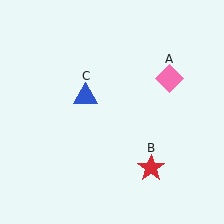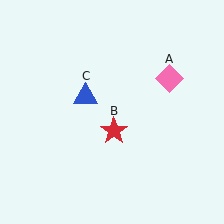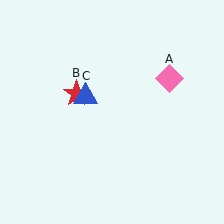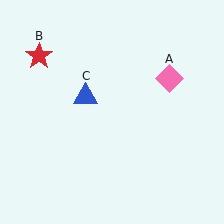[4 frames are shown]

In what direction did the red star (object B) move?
The red star (object B) moved up and to the left.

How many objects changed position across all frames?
1 object changed position: red star (object B).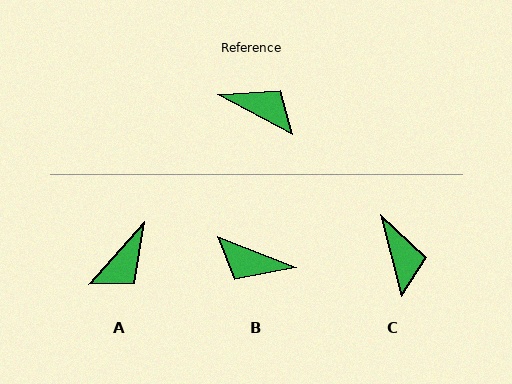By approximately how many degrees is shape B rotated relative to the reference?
Approximately 173 degrees clockwise.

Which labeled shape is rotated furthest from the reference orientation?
B, about 173 degrees away.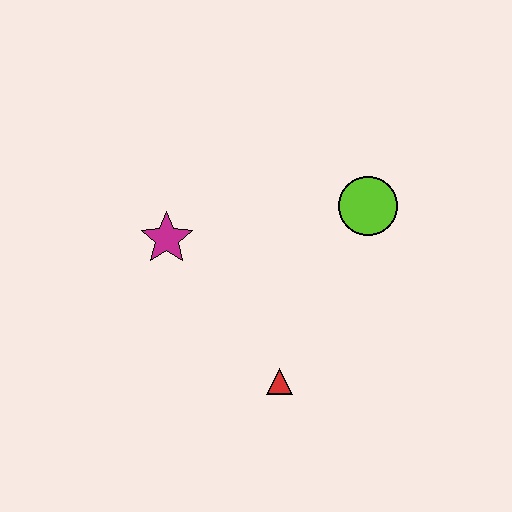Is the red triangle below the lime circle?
Yes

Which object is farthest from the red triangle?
The lime circle is farthest from the red triangle.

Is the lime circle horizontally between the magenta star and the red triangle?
No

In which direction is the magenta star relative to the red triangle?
The magenta star is above the red triangle.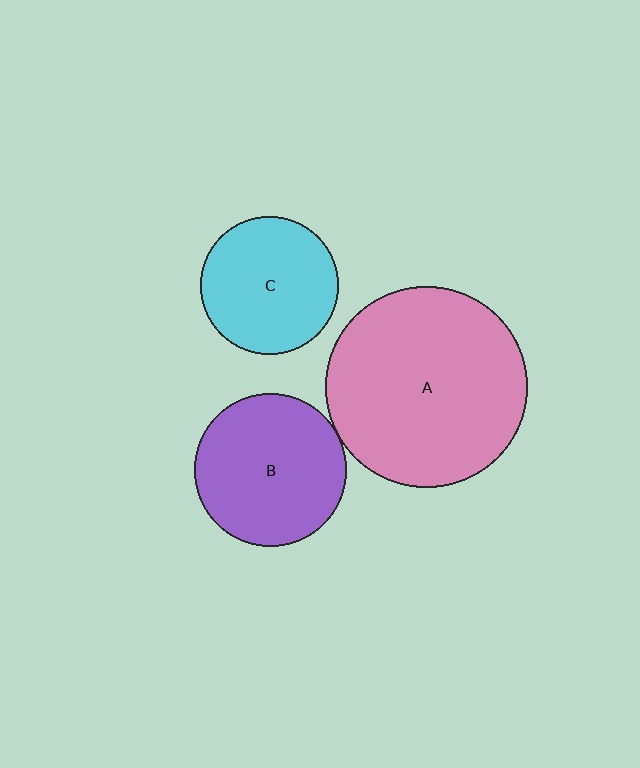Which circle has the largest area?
Circle A (pink).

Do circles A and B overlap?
Yes.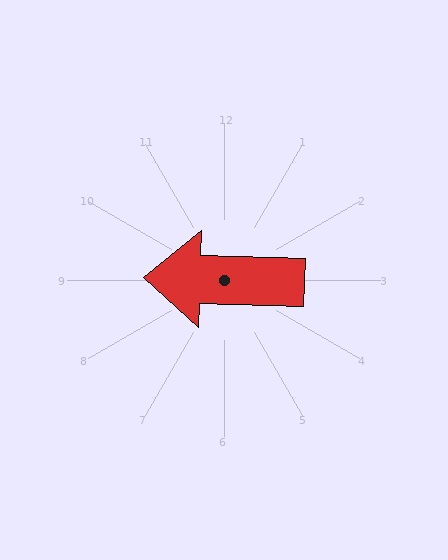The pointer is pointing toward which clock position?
Roughly 9 o'clock.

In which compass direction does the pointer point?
West.